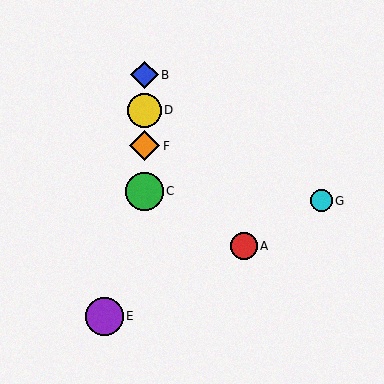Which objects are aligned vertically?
Objects B, C, D, F are aligned vertically.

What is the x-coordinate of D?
Object D is at x≈144.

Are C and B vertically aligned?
Yes, both are at x≈144.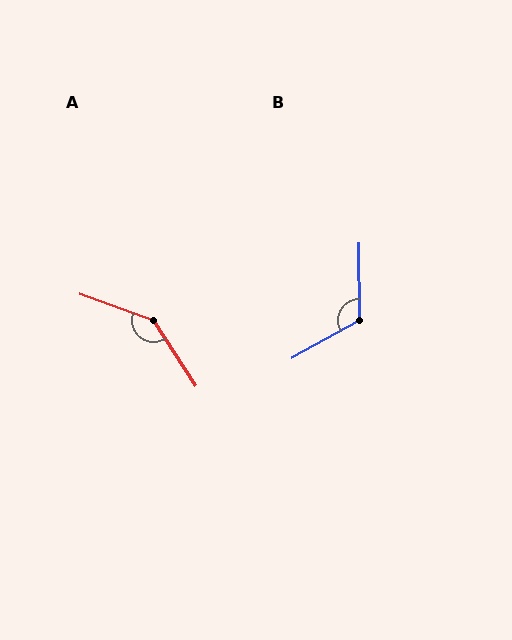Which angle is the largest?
A, at approximately 143 degrees.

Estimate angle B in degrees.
Approximately 119 degrees.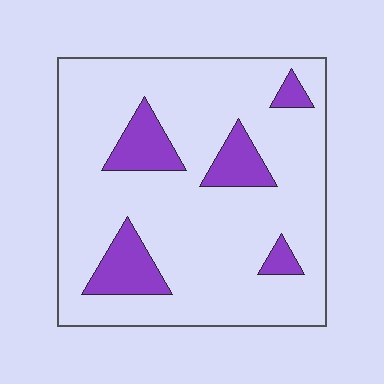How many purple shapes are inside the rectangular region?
5.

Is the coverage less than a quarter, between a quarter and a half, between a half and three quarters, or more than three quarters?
Less than a quarter.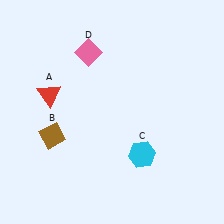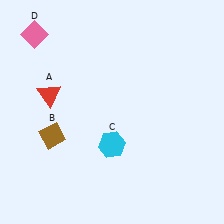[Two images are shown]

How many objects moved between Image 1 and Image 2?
2 objects moved between the two images.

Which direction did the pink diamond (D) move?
The pink diamond (D) moved left.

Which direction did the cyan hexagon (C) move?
The cyan hexagon (C) moved left.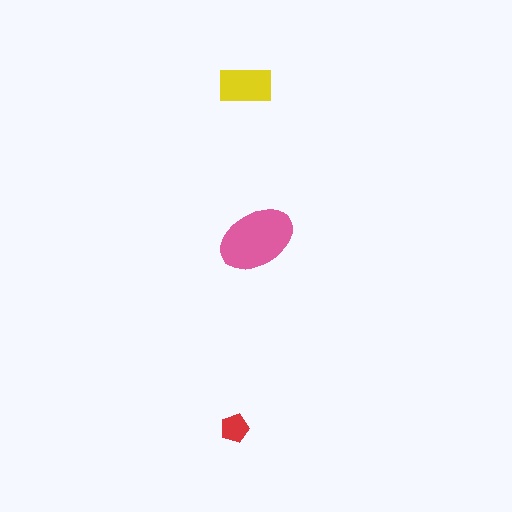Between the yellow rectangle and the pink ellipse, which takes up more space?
The pink ellipse.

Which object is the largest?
The pink ellipse.